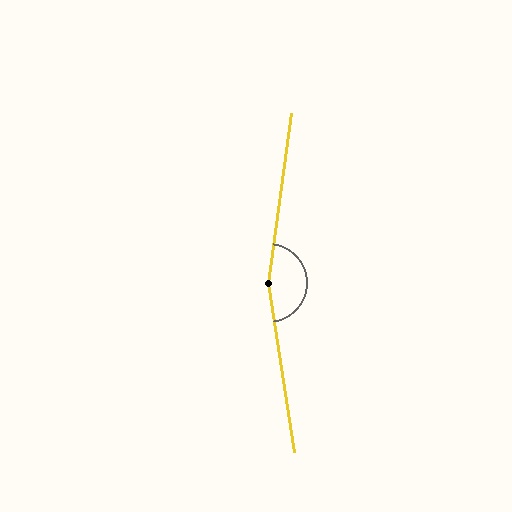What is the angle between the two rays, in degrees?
Approximately 163 degrees.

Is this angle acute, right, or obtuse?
It is obtuse.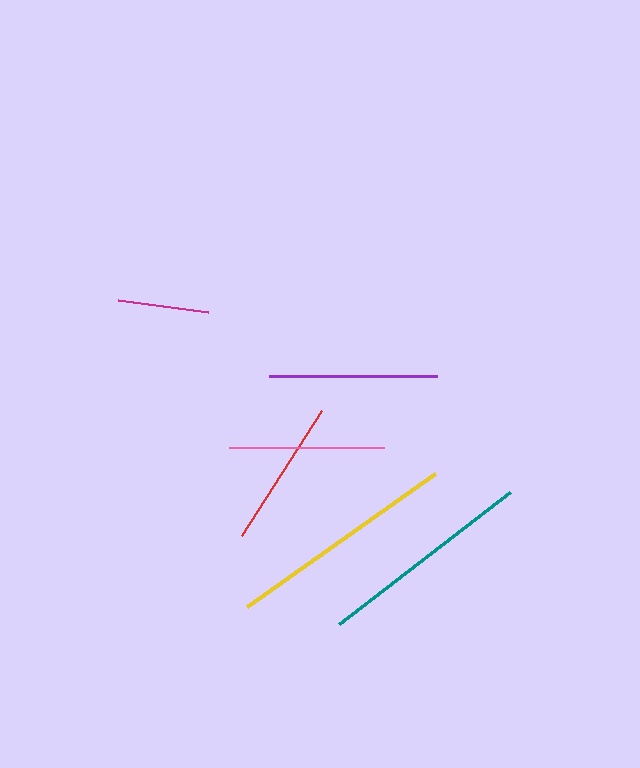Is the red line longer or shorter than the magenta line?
The red line is longer than the magenta line.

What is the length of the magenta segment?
The magenta segment is approximately 91 pixels long.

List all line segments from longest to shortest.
From longest to shortest: yellow, teal, purple, pink, red, magenta.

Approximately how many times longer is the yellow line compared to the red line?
The yellow line is approximately 1.6 times the length of the red line.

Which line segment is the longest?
The yellow line is the longest at approximately 230 pixels.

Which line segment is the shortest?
The magenta line is the shortest at approximately 91 pixels.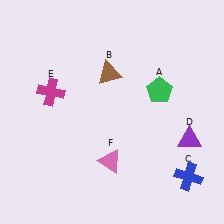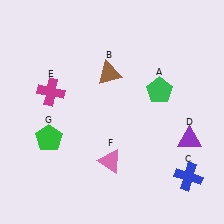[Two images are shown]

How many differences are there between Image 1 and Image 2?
There is 1 difference between the two images.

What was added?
A green pentagon (G) was added in Image 2.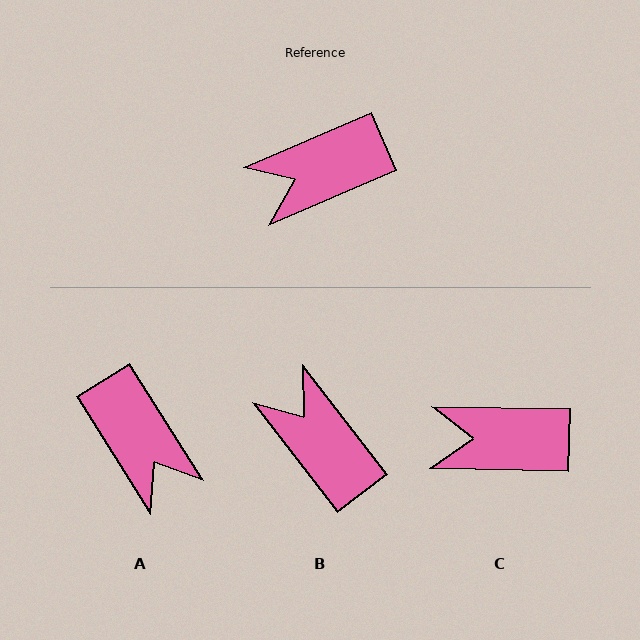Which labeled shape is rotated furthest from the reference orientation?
A, about 99 degrees away.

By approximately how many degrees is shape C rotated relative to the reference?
Approximately 24 degrees clockwise.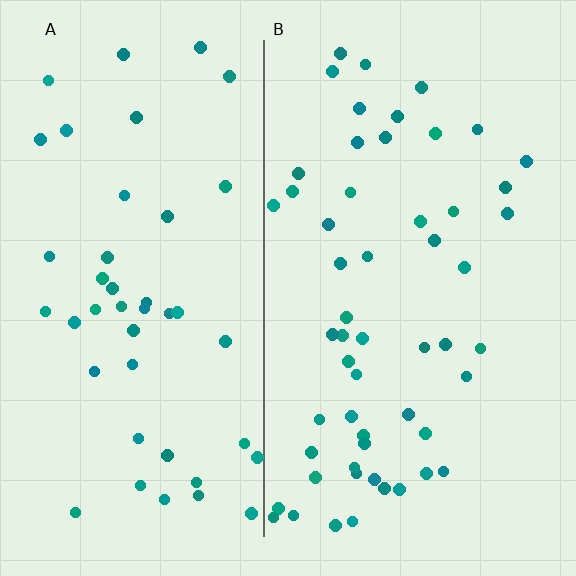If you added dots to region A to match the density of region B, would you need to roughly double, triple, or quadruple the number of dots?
Approximately double.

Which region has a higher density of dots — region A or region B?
B (the right).